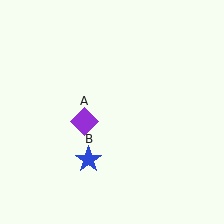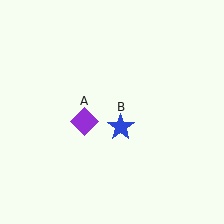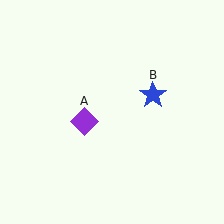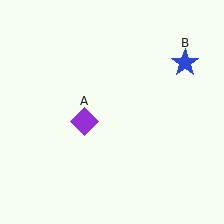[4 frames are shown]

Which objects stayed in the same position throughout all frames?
Purple diamond (object A) remained stationary.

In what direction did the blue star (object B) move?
The blue star (object B) moved up and to the right.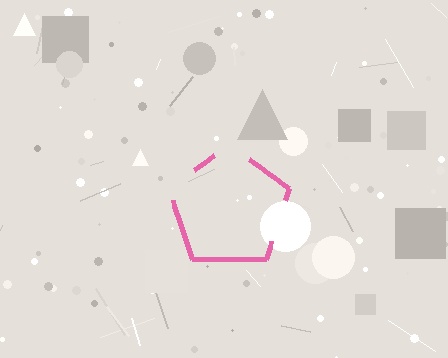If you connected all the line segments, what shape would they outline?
They would outline a pentagon.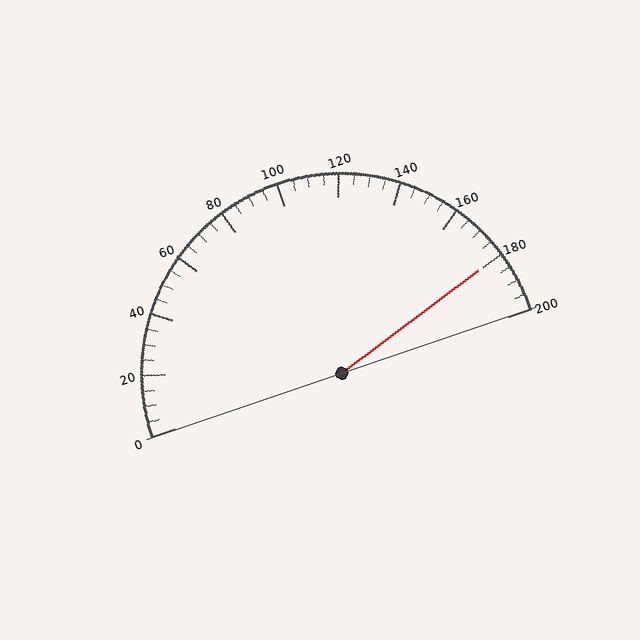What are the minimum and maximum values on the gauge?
The gauge ranges from 0 to 200.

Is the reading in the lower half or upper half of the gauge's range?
The reading is in the upper half of the range (0 to 200).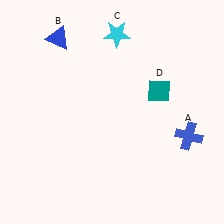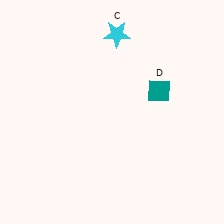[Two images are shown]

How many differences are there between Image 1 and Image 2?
There are 2 differences between the two images.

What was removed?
The blue triangle (B), the blue cross (A) were removed in Image 2.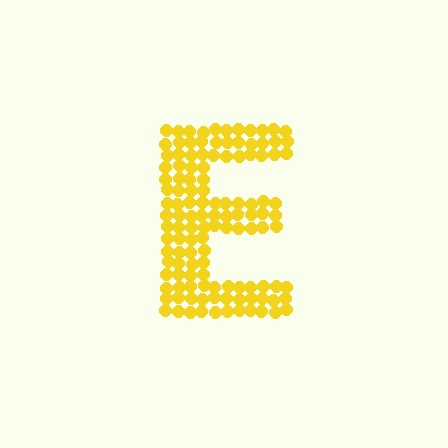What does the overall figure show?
The overall figure shows the letter E.